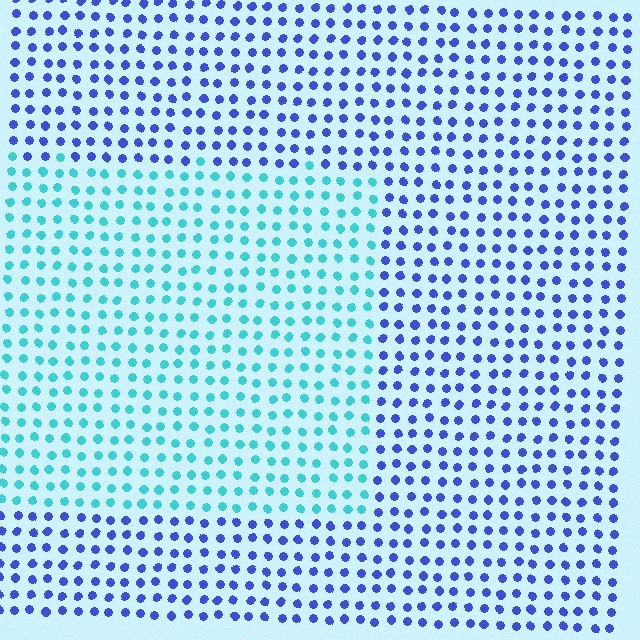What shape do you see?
I see a rectangle.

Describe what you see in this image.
The image is filled with small blue elements in a uniform arrangement. A rectangle-shaped region is visible where the elements are tinted to a slightly different hue, forming a subtle color boundary.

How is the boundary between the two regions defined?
The boundary is defined purely by a slight shift in hue (about 53 degrees). Spacing, size, and orientation are identical on both sides.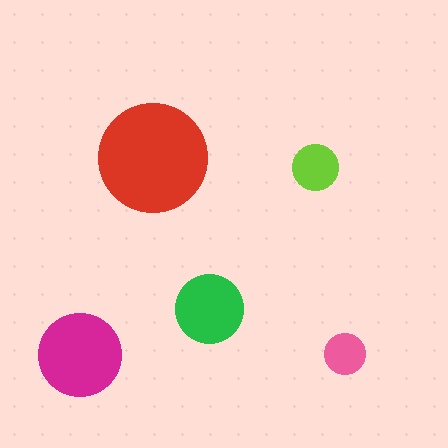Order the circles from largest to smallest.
the red one, the magenta one, the green one, the lime one, the pink one.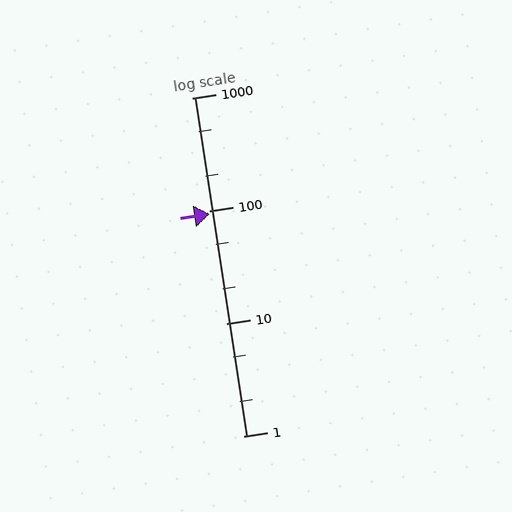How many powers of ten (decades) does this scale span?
The scale spans 3 decades, from 1 to 1000.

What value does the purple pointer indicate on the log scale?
The pointer indicates approximately 94.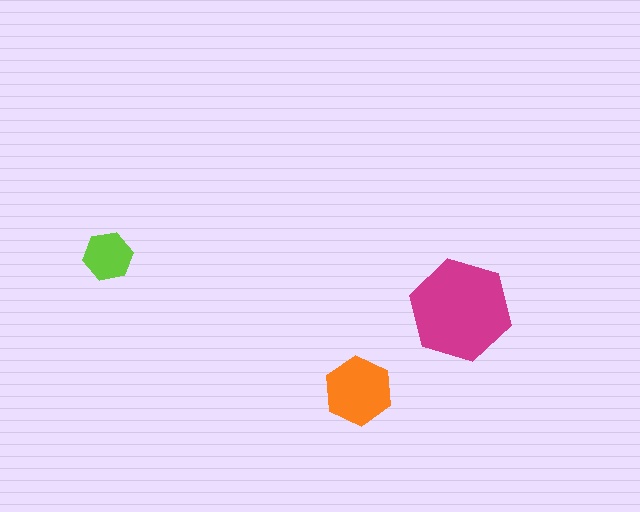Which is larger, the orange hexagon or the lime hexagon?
The orange one.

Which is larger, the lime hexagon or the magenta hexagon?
The magenta one.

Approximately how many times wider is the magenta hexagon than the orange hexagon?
About 1.5 times wider.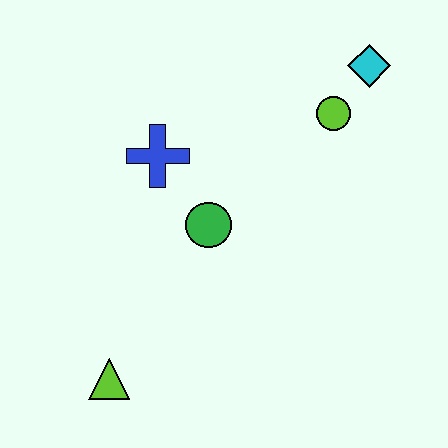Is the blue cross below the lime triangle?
No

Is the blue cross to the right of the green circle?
No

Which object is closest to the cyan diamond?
The lime circle is closest to the cyan diamond.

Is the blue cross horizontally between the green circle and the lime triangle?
Yes